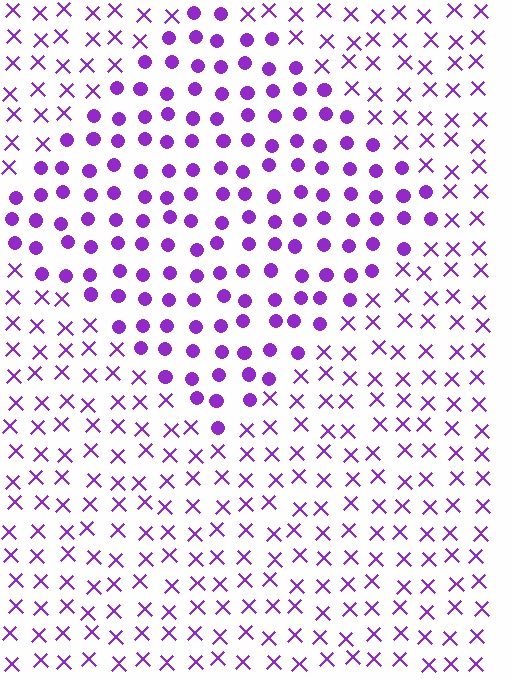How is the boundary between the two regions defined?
The boundary is defined by a change in element shape: circles inside vs. X marks outside. All elements share the same color and spacing.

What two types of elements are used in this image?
The image uses circles inside the diamond region and X marks outside it.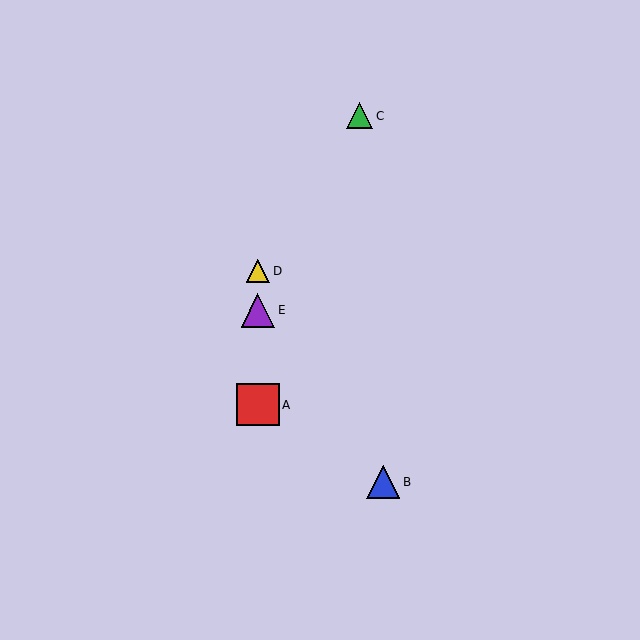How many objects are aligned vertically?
3 objects (A, D, E) are aligned vertically.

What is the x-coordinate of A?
Object A is at x≈258.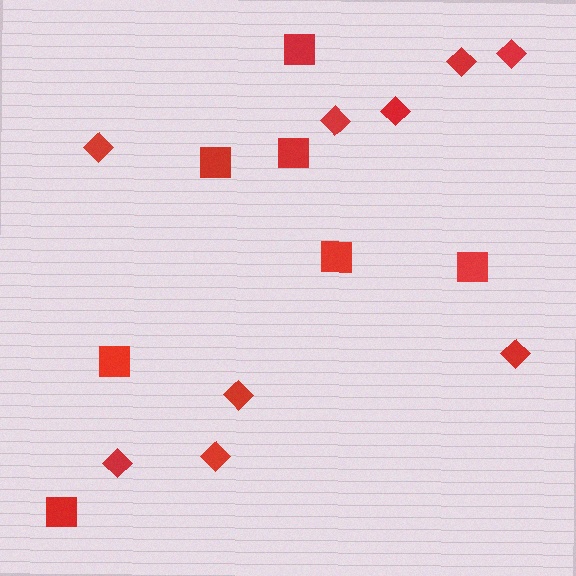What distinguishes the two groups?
There are 2 groups: one group of diamonds (9) and one group of squares (7).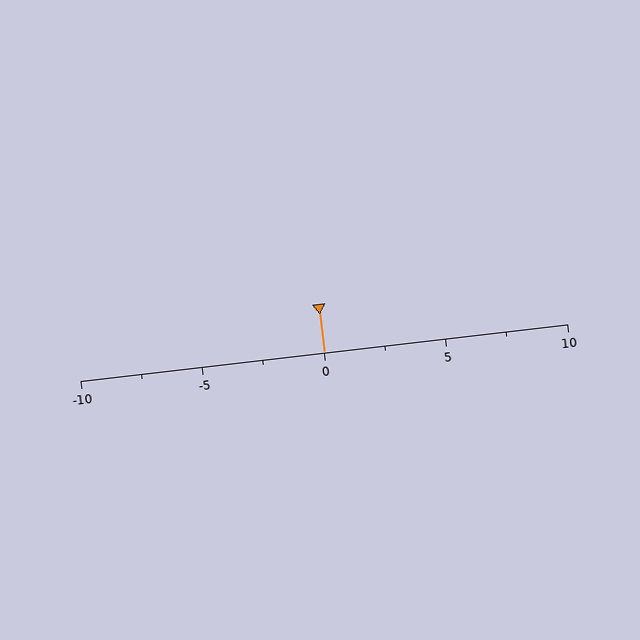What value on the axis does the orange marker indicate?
The marker indicates approximately 0.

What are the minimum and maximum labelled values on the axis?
The axis runs from -10 to 10.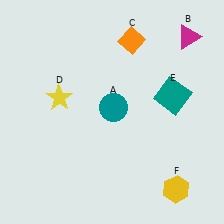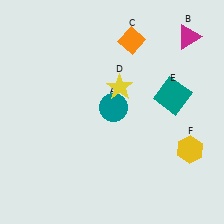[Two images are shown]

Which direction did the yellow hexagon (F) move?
The yellow hexagon (F) moved up.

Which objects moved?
The objects that moved are: the yellow star (D), the yellow hexagon (F).